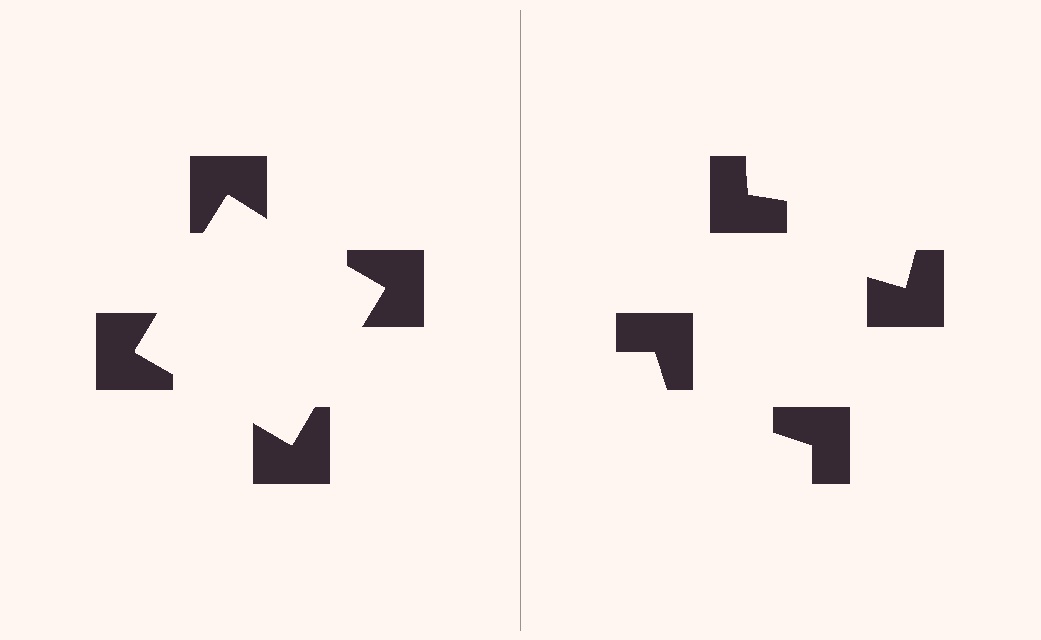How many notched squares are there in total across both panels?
8 — 4 on each side.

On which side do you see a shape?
An illusory square appears on the left side. On the right side the wedge cuts are rotated, so no coherent shape forms.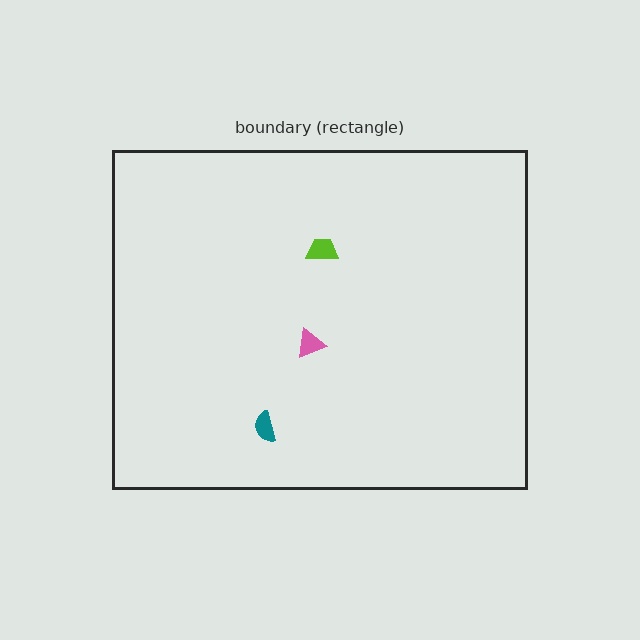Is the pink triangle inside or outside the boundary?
Inside.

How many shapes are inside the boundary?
3 inside, 0 outside.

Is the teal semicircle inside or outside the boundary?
Inside.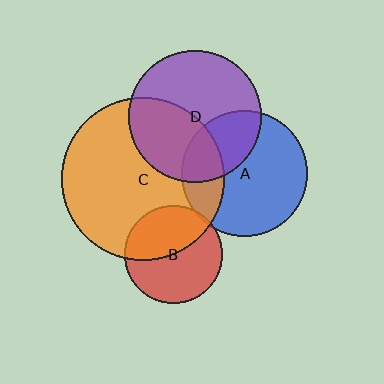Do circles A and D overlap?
Yes.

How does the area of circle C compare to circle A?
Approximately 1.7 times.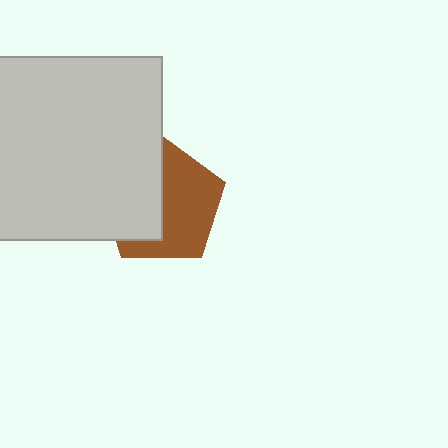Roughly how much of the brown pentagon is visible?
About half of it is visible (roughly 54%).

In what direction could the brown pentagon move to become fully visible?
The brown pentagon could move right. That would shift it out from behind the light gray square entirely.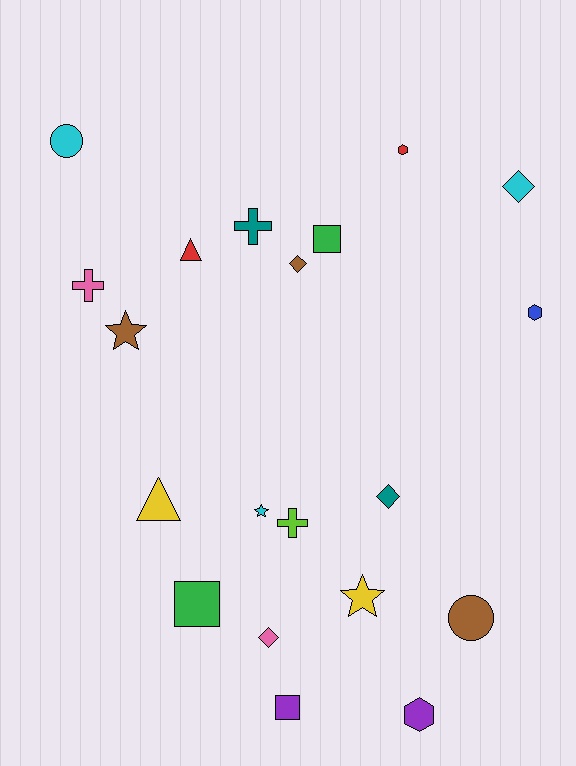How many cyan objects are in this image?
There are 3 cyan objects.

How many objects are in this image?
There are 20 objects.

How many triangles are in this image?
There are 2 triangles.